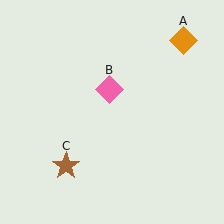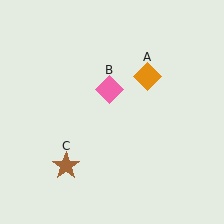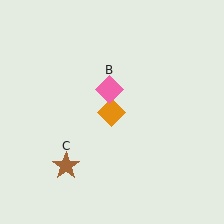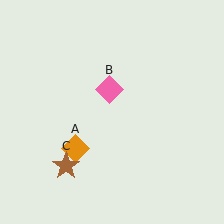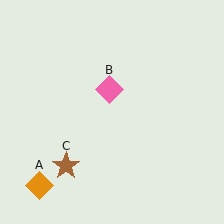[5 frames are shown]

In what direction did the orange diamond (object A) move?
The orange diamond (object A) moved down and to the left.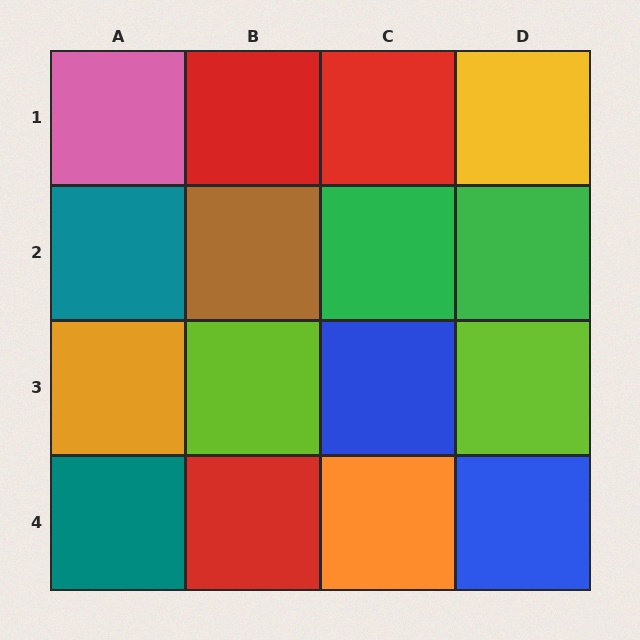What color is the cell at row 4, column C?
Orange.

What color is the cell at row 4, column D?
Blue.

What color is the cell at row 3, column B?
Lime.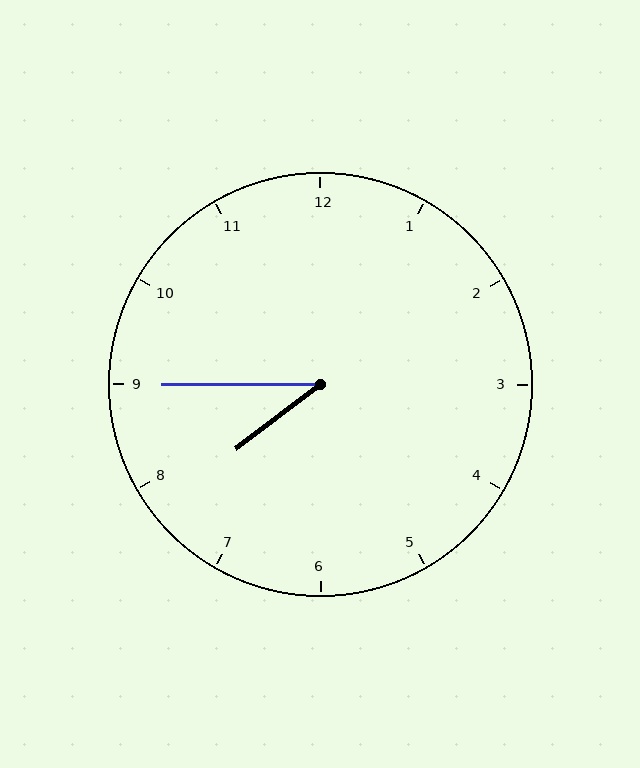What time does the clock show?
7:45.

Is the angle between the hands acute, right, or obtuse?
It is acute.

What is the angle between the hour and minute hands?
Approximately 38 degrees.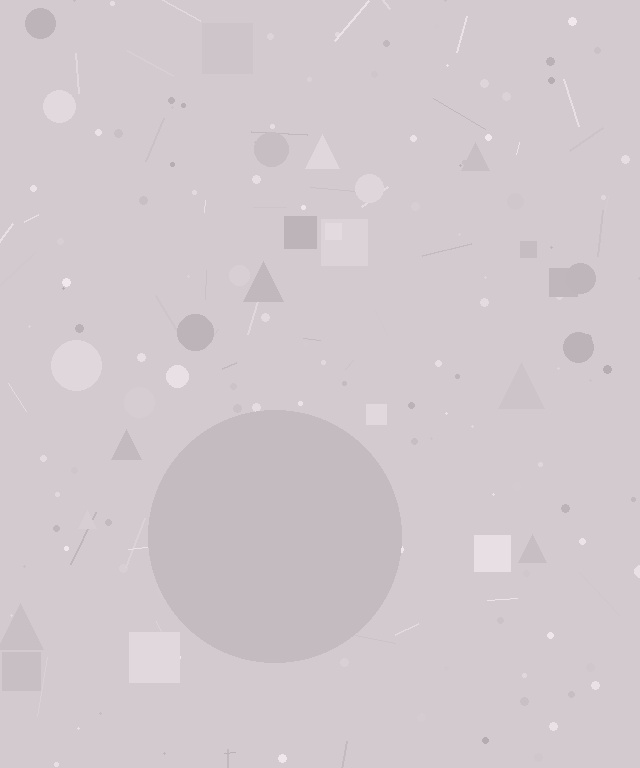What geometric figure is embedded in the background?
A circle is embedded in the background.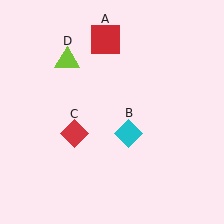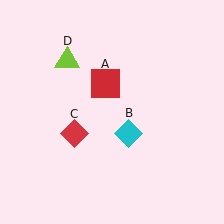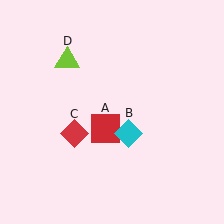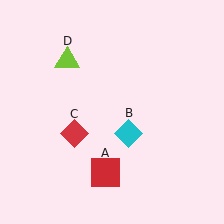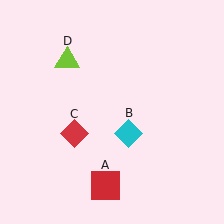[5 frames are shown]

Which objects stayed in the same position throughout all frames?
Cyan diamond (object B) and red diamond (object C) and lime triangle (object D) remained stationary.